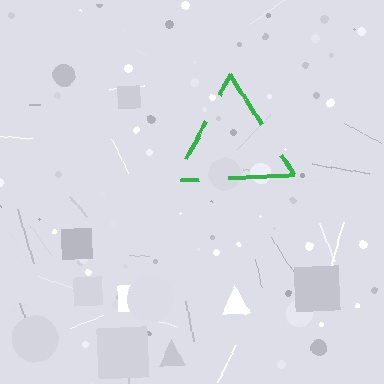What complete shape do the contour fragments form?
The contour fragments form a triangle.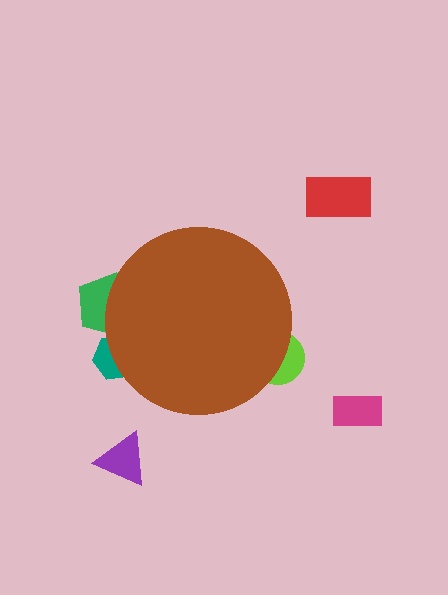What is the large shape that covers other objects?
A brown circle.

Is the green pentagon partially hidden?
Yes, the green pentagon is partially hidden behind the brown circle.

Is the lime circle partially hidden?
Yes, the lime circle is partially hidden behind the brown circle.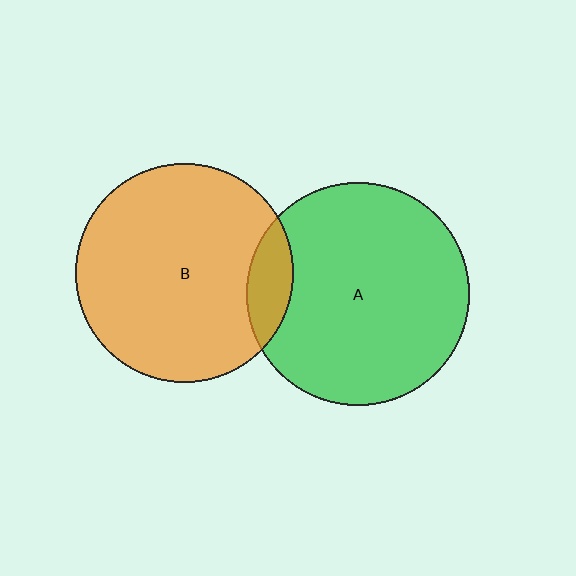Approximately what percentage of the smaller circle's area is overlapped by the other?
Approximately 10%.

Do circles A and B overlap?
Yes.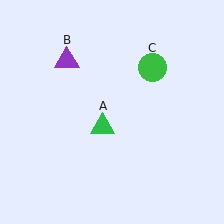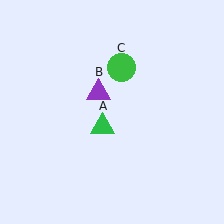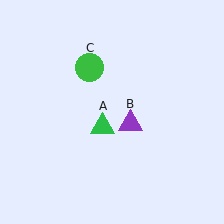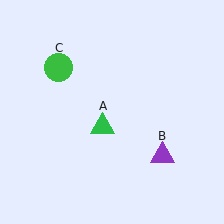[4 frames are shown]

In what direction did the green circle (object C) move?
The green circle (object C) moved left.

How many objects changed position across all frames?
2 objects changed position: purple triangle (object B), green circle (object C).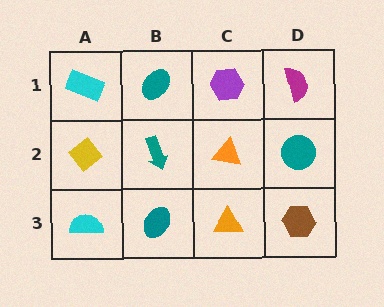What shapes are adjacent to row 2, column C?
A purple hexagon (row 1, column C), an orange triangle (row 3, column C), a teal arrow (row 2, column B), a teal circle (row 2, column D).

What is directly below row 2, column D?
A brown hexagon.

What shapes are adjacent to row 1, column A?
A yellow diamond (row 2, column A), a teal ellipse (row 1, column B).